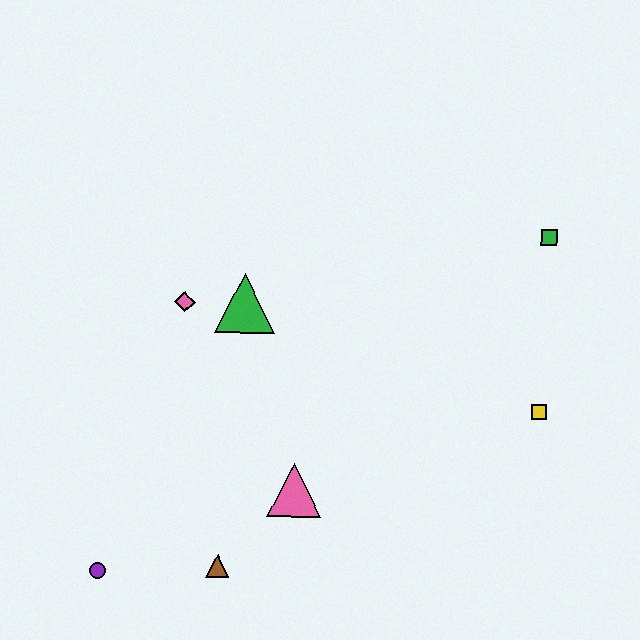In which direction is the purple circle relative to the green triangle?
The purple circle is below the green triangle.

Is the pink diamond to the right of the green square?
No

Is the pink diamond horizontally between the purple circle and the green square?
Yes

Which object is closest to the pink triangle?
The brown triangle is closest to the pink triangle.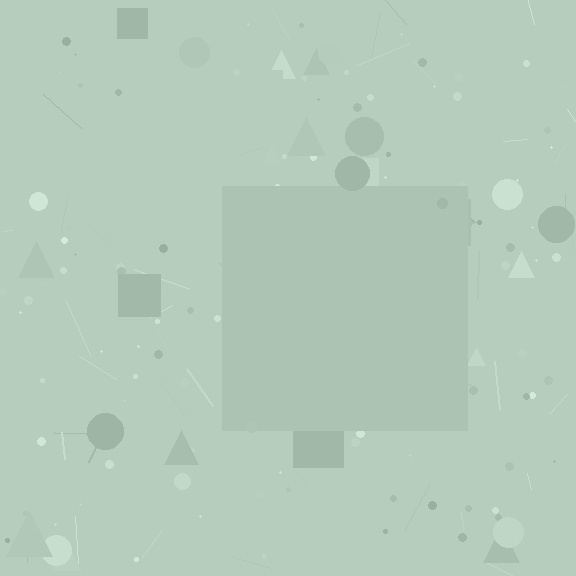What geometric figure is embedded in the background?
A square is embedded in the background.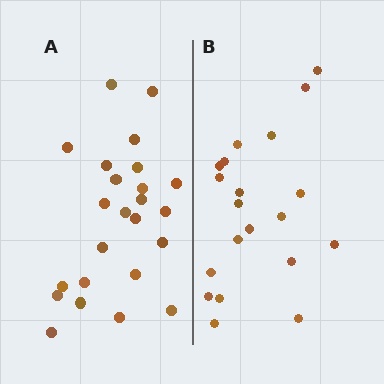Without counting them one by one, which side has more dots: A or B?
Region A (the left region) has more dots.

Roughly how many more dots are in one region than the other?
Region A has about 4 more dots than region B.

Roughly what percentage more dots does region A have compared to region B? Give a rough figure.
About 20% more.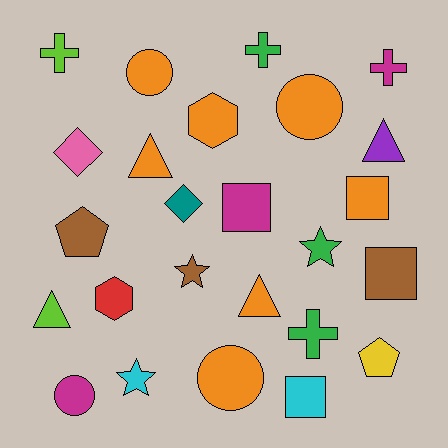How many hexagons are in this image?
There are 2 hexagons.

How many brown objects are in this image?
There are 3 brown objects.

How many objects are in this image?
There are 25 objects.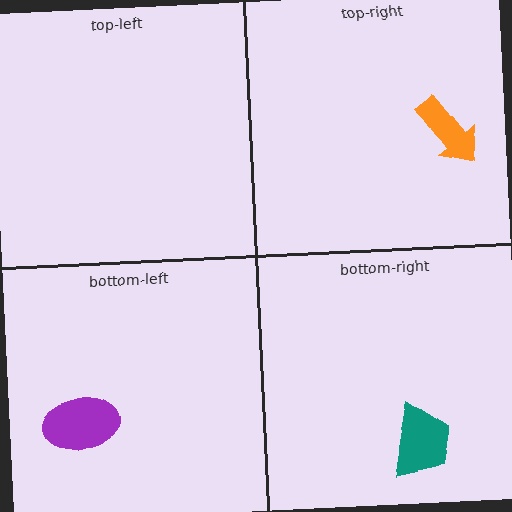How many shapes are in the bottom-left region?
1.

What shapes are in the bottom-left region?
The purple ellipse.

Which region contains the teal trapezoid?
The bottom-right region.